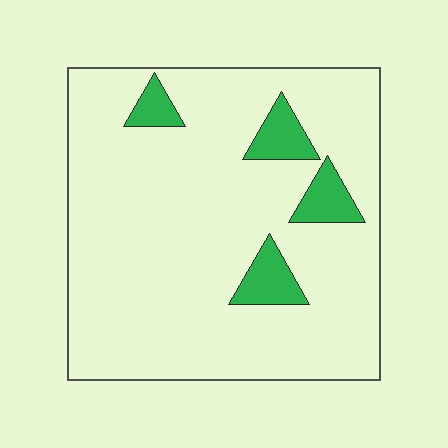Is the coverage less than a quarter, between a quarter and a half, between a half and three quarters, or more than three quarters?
Less than a quarter.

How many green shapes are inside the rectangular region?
4.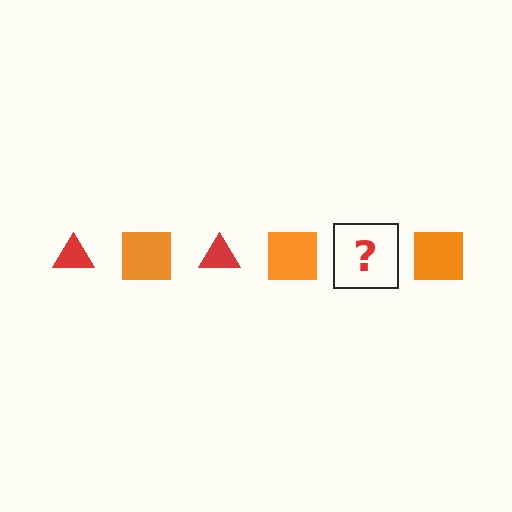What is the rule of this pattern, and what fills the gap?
The rule is that the pattern alternates between red triangle and orange square. The gap should be filled with a red triangle.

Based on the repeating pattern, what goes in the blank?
The blank should be a red triangle.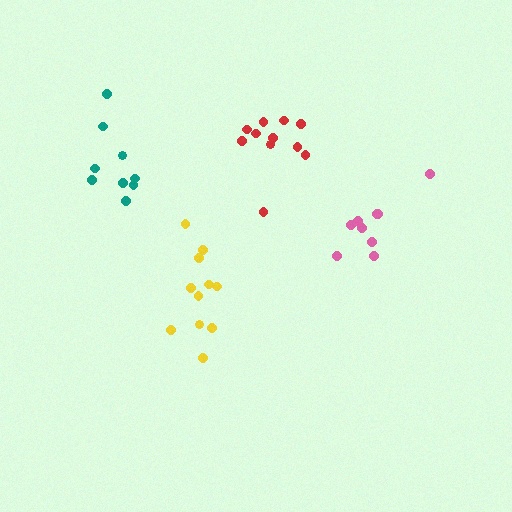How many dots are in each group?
Group 1: 9 dots, Group 2: 9 dots, Group 3: 11 dots, Group 4: 11 dots (40 total).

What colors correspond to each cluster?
The clusters are colored: teal, pink, yellow, red.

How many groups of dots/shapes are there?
There are 4 groups.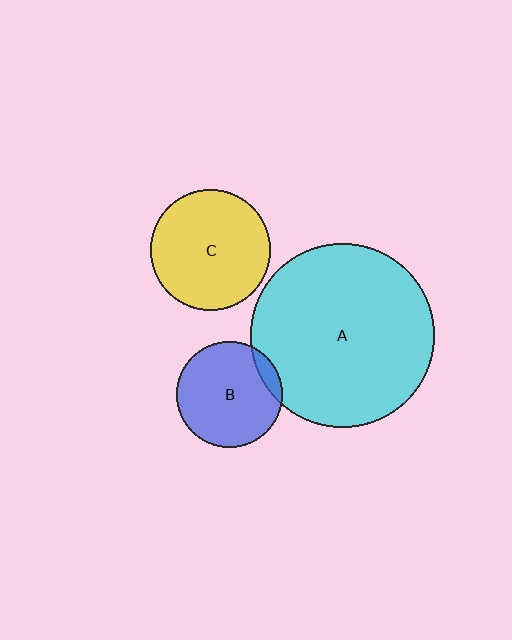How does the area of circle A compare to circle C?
Approximately 2.3 times.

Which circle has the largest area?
Circle A (cyan).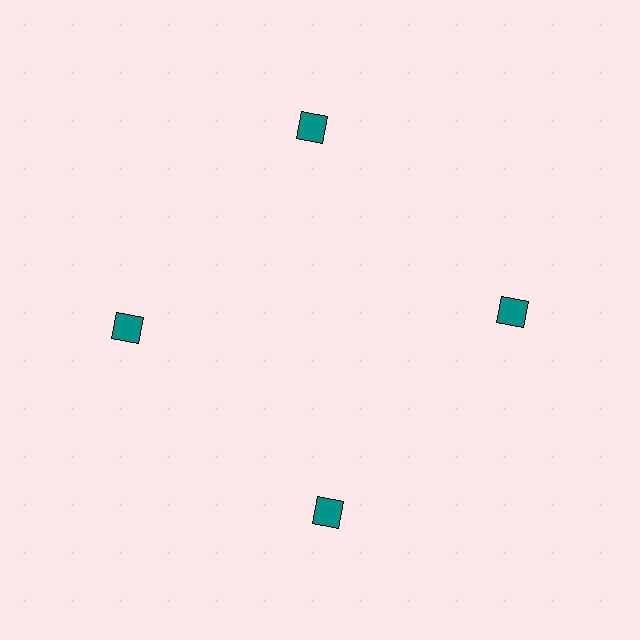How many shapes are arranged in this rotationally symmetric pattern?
There are 4 shapes, arranged in 4 groups of 1.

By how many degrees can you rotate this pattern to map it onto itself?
The pattern maps onto itself every 90 degrees of rotation.